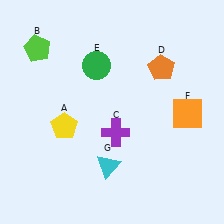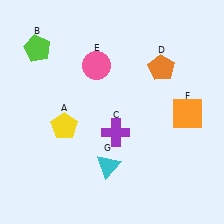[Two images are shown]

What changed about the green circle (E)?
In Image 1, E is green. In Image 2, it changed to pink.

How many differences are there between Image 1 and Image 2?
There is 1 difference between the two images.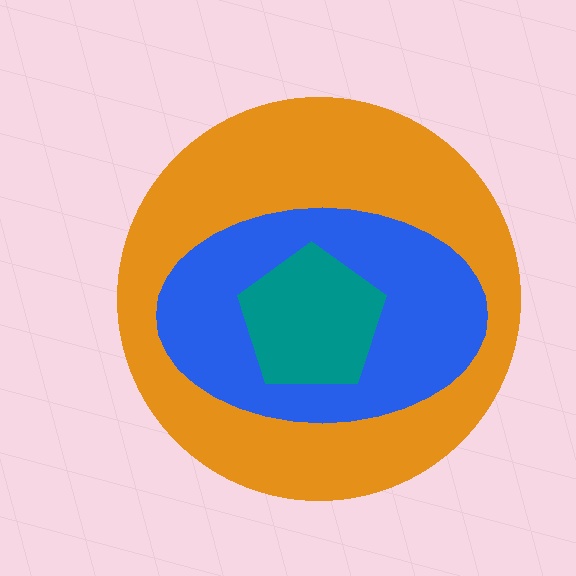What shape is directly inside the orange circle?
The blue ellipse.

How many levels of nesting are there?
3.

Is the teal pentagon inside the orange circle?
Yes.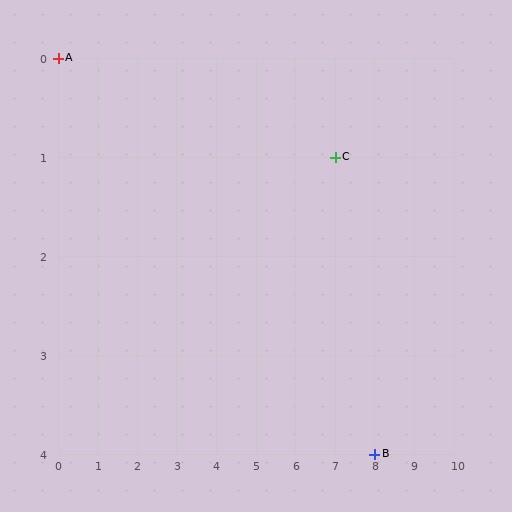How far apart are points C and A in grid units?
Points C and A are 7 columns and 1 row apart (about 7.1 grid units diagonally).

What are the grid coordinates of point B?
Point B is at grid coordinates (8, 4).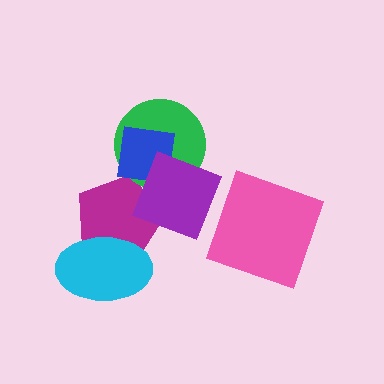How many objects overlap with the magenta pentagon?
3 objects overlap with the magenta pentagon.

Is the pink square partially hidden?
No, no other shape covers it.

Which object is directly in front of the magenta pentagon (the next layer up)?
The cyan ellipse is directly in front of the magenta pentagon.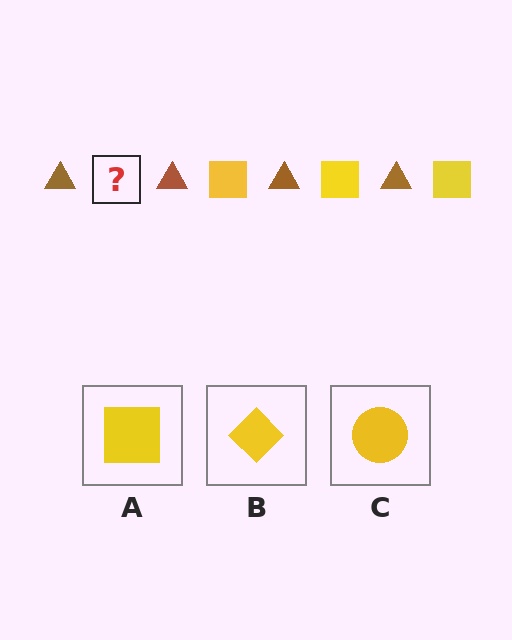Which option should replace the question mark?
Option A.